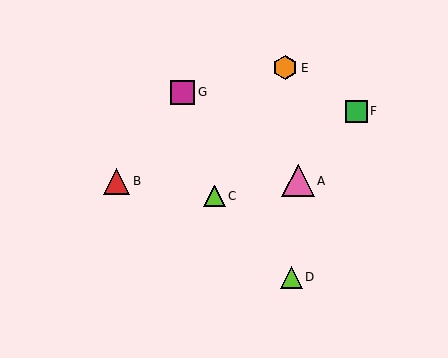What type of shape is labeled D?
Shape D is a lime triangle.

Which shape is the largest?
The pink triangle (labeled A) is the largest.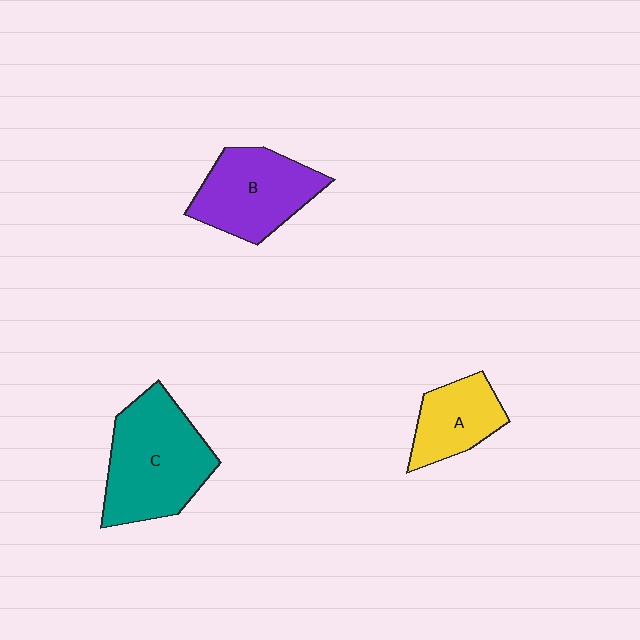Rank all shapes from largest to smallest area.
From largest to smallest: C (teal), B (purple), A (yellow).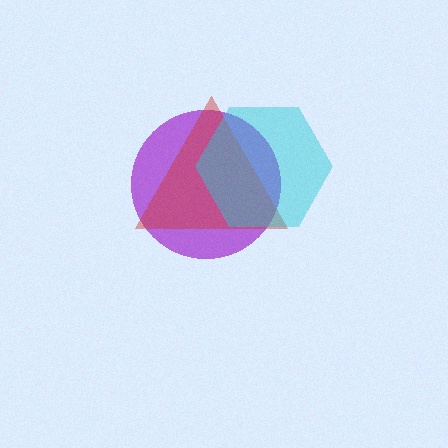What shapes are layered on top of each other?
The layered shapes are: a purple circle, a red triangle, a cyan hexagon.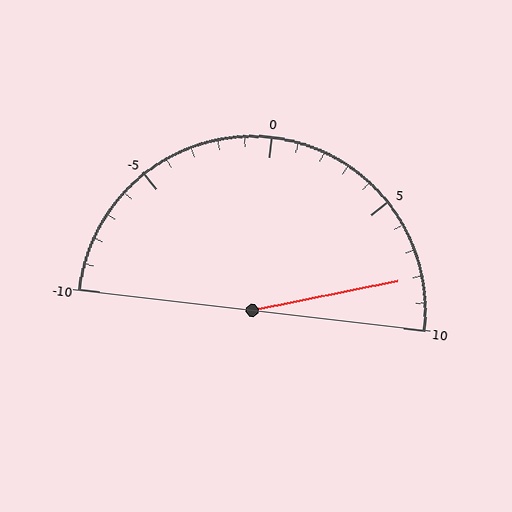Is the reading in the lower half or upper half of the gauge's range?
The reading is in the upper half of the range (-10 to 10).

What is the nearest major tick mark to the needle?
The nearest major tick mark is 10.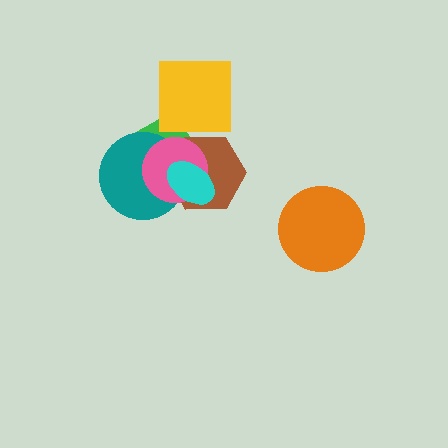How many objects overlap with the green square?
4 objects overlap with the green square.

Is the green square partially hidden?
Yes, it is partially covered by another shape.